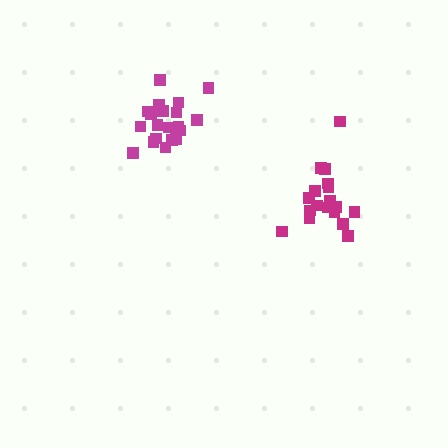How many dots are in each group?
Group 1: 21 dots, Group 2: 18 dots (39 total).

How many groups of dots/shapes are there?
There are 2 groups.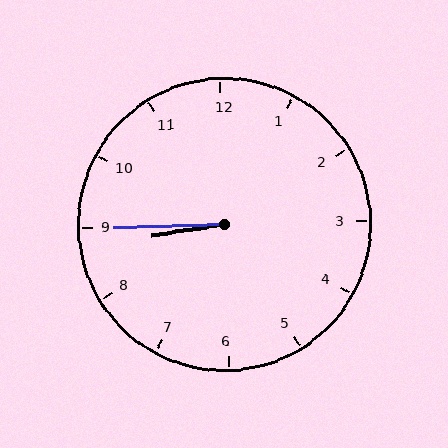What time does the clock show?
8:45.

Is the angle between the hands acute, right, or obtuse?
It is acute.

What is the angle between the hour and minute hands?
Approximately 8 degrees.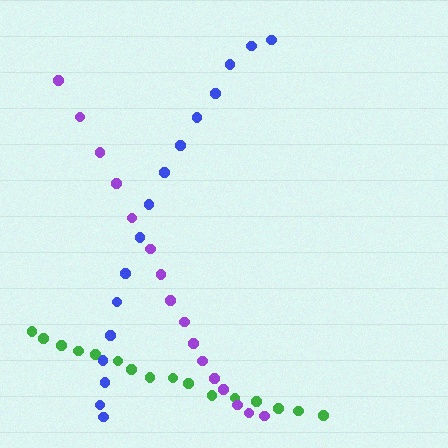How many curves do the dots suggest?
There are 3 distinct paths.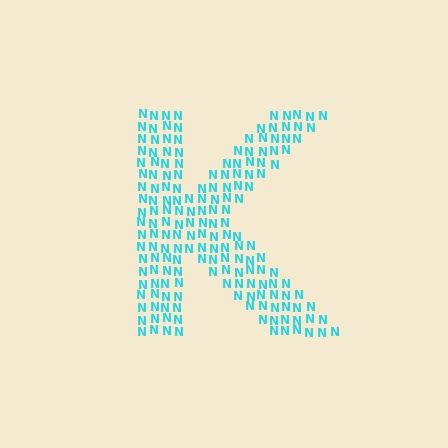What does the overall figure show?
The overall figure shows the letter K.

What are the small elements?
The small elements are letter N's.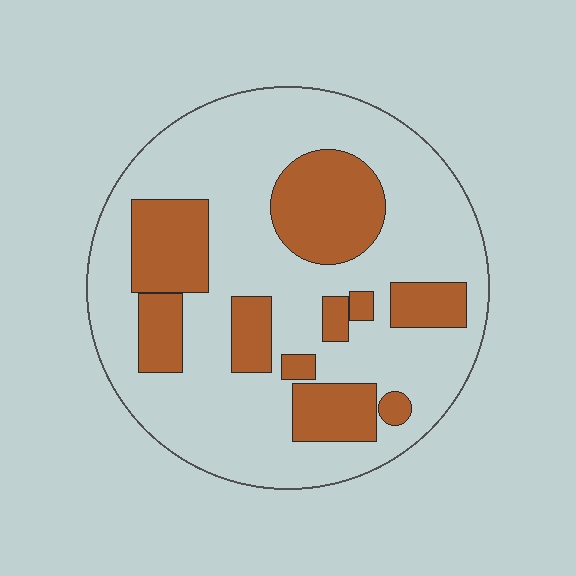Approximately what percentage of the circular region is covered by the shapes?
Approximately 30%.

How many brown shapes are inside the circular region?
10.